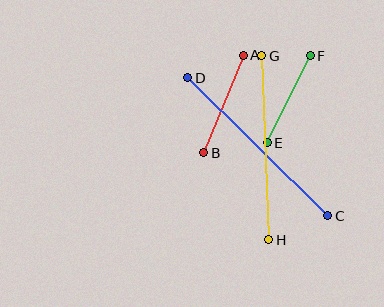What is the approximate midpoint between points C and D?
The midpoint is at approximately (258, 147) pixels.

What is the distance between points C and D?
The distance is approximately 197 pixels.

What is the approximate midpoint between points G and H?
The midpoint is at approximately (265, 148) pixels.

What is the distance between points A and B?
The distance is approximately 105 pixels.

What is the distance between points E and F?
The distance is approximately 97 pixels.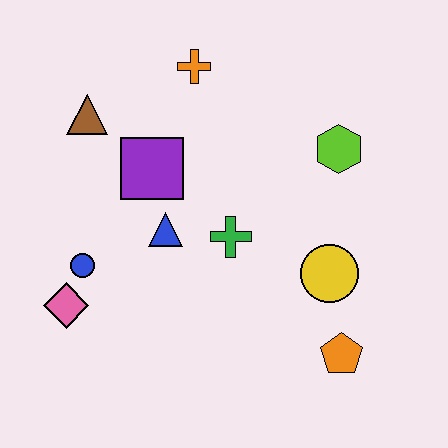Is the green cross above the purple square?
No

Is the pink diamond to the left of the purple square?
Yes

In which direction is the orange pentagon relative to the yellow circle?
The orange pentagon is below the yellow circle.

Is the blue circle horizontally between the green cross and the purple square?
No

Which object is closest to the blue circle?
The pink diamond is closest to the blue circle.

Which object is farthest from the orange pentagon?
The brown triangle is farthest from the orange pentagon.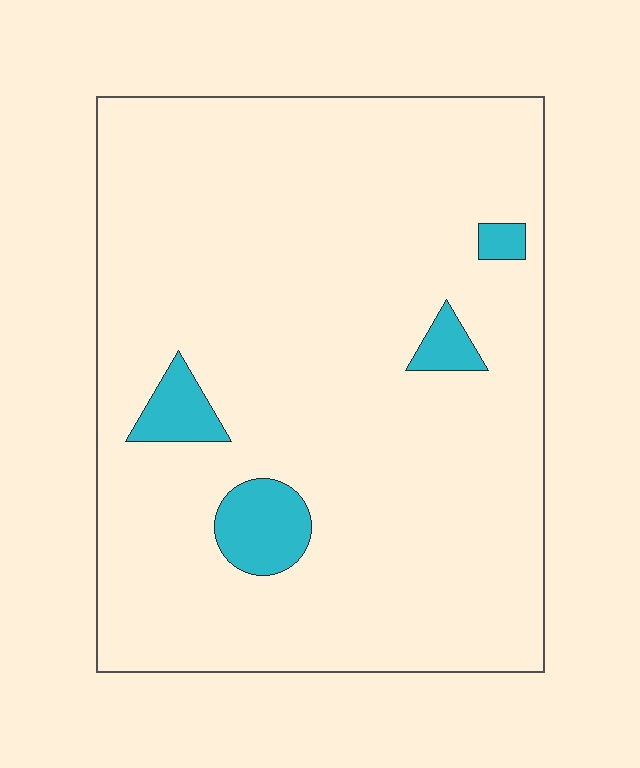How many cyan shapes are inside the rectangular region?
4.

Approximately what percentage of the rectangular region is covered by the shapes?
Approximately 5%.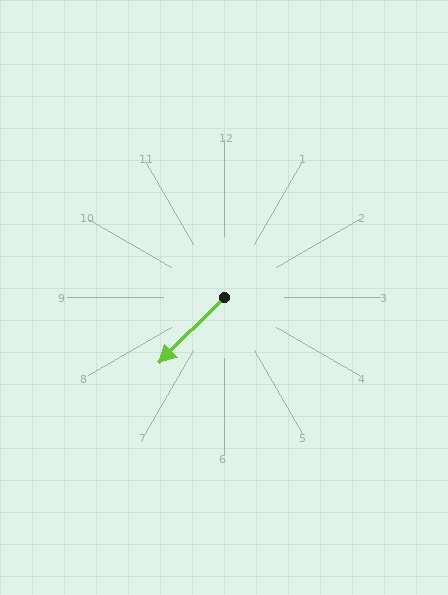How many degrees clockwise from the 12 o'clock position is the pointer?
Approximately 225 degrees.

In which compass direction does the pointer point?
Southwest.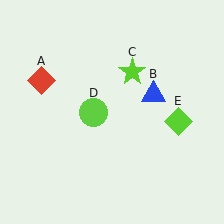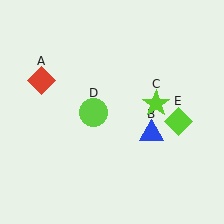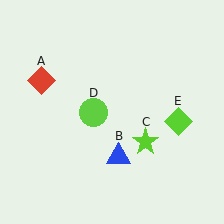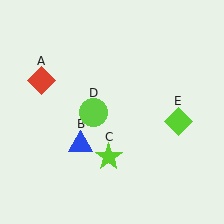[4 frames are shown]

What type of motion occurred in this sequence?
The blue triangle (object B), lime star (object C) rotated clockwise around the center of the scene.